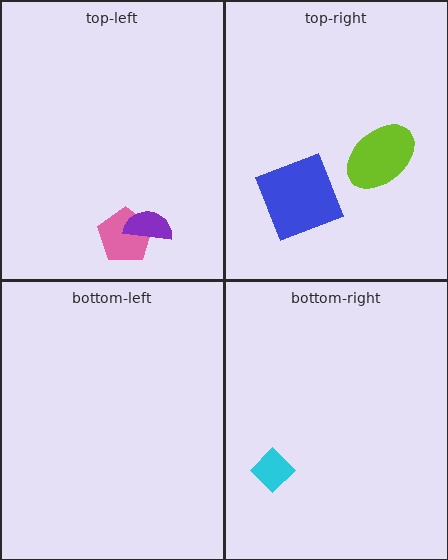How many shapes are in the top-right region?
2.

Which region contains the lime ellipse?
The top-right region.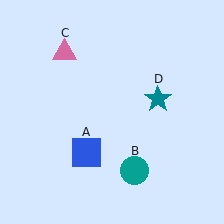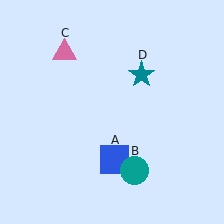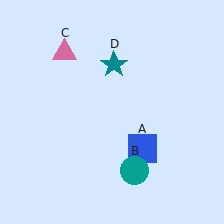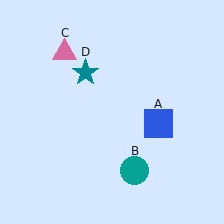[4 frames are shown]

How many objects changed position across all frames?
2 objects changed position: blue square (object A), teal star (object D).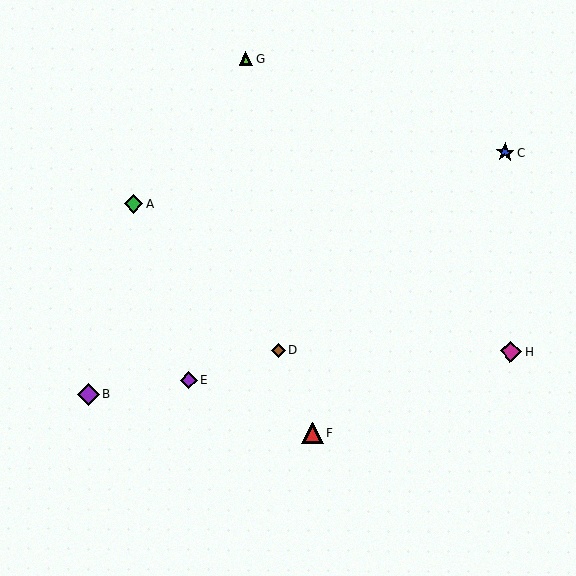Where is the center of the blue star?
The center of the blue star is at (505, 152).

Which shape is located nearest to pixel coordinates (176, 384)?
The purple diamond (labeled E) at (189, 381) is nearest to that location.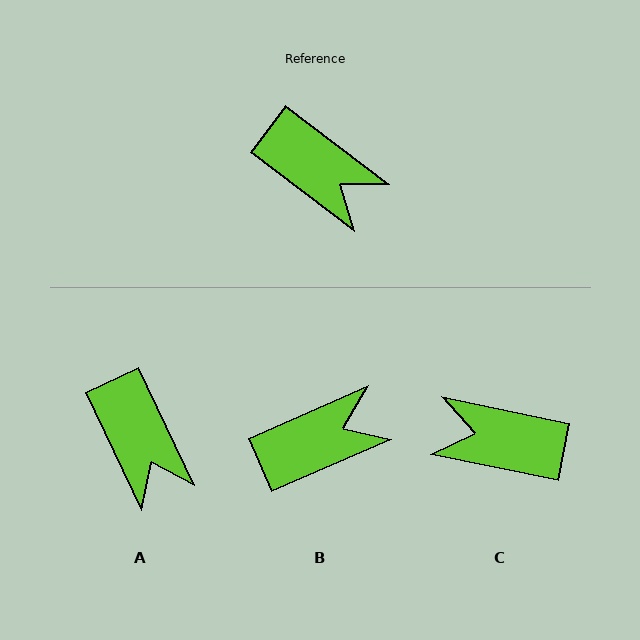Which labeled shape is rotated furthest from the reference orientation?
C, about 155 degrees away.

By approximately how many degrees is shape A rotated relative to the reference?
Approximately 28 degrees clockwise.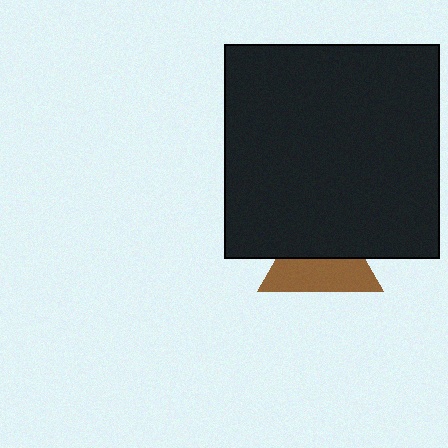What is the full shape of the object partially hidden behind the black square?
The partially hidden object is a brown triangle.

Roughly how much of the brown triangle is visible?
About half of it is visible (roughly 50%).